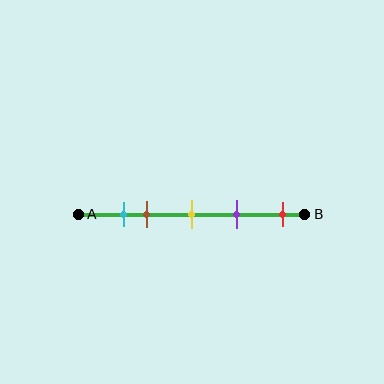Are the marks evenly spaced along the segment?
No, the marks are not evenly spaced.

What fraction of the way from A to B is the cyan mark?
The cyan mark is approximately 20% (0.2) of the way from A to B.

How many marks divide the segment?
There are 5 marks dividing the segment.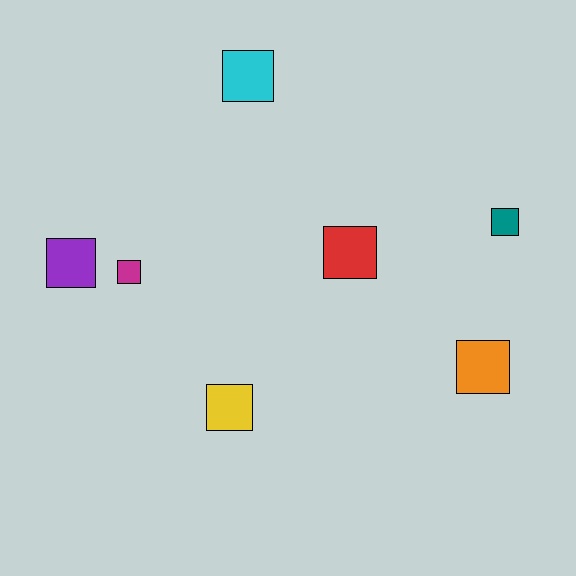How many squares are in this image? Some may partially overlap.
There are 7 squares.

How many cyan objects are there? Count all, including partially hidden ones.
There is 1 cyan object.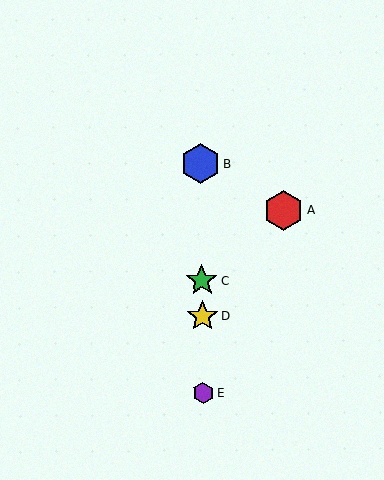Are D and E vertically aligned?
Yes, both are at x≈202.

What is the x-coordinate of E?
Object E is at x≈203.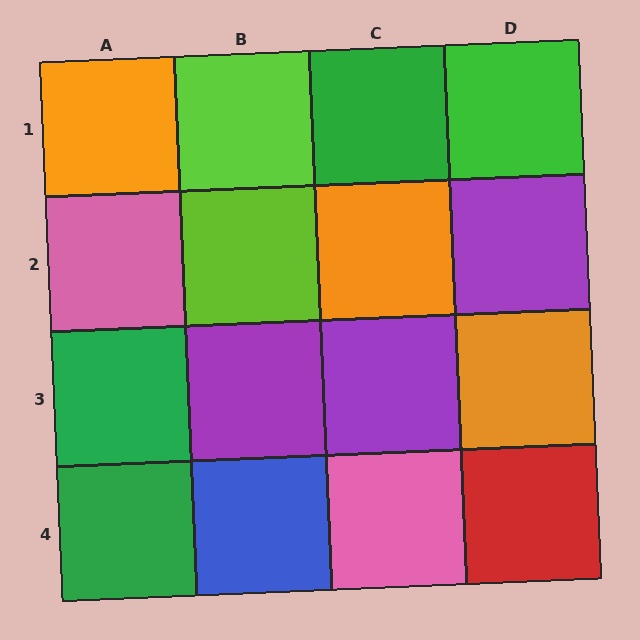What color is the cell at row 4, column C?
Pink.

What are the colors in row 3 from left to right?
Green, purple, purple, orange.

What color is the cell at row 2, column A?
Pink.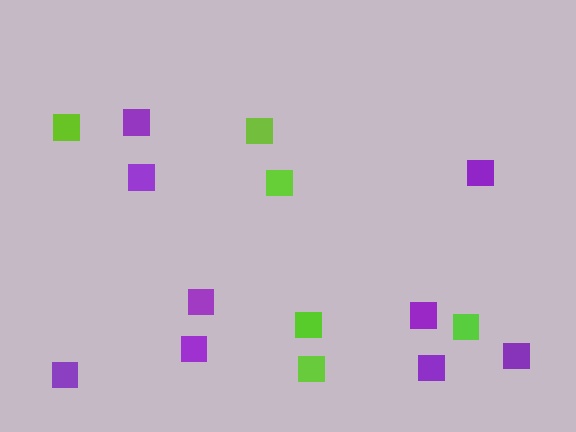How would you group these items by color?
There are 2 groups: one group of lime squares (6) and one group of purple squares (9).